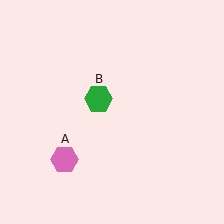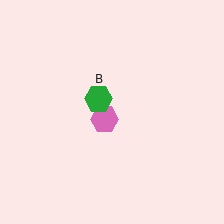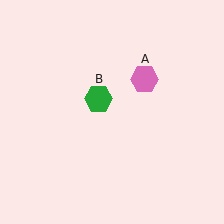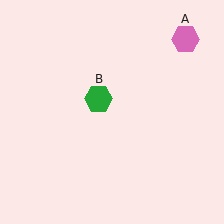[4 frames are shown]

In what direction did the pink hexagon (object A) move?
The pink hexagon (object A) moved up and to the right.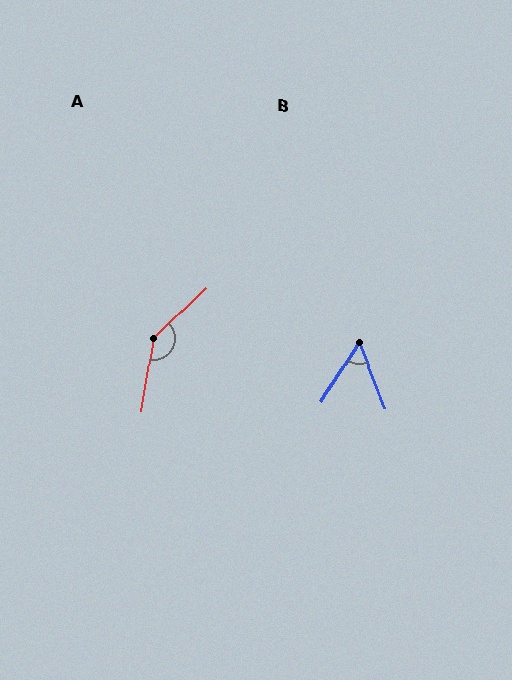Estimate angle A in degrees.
Approximately 143 degrees.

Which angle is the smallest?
B, at approximately 54 degrees.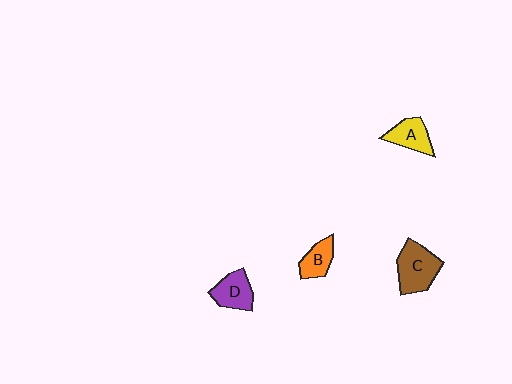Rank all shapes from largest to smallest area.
From largest to smallest: C (brown), D (purple), A (yellow), B (orange).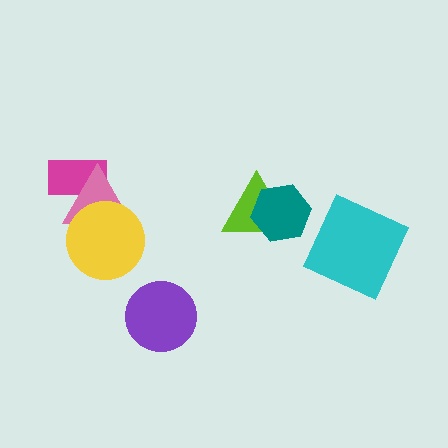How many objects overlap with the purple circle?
0 objects overlap with the purple circle.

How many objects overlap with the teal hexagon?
1 object overlaps with the teal hexagon.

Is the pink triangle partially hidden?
Yes, it is partially covered by another shape.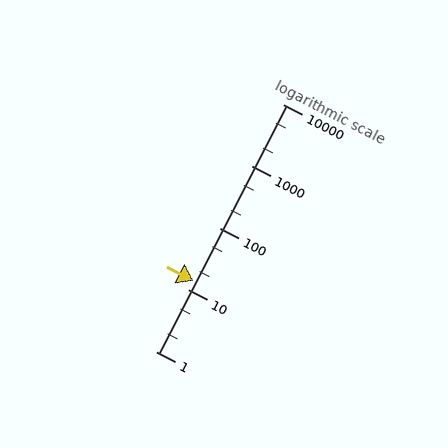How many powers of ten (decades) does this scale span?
The scale spans 4 decades, from 1 to 10000.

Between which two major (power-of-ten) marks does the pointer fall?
The pointer is between 10 and 100.